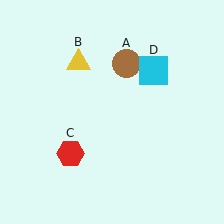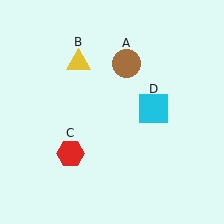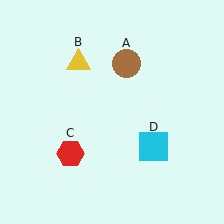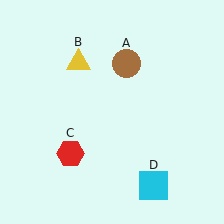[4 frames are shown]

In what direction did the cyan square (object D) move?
The cyan square (object D) moved down.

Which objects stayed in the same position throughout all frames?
Brown circle (object A) and yellow triangle (object B) and red hexagon (object C) remained stationary.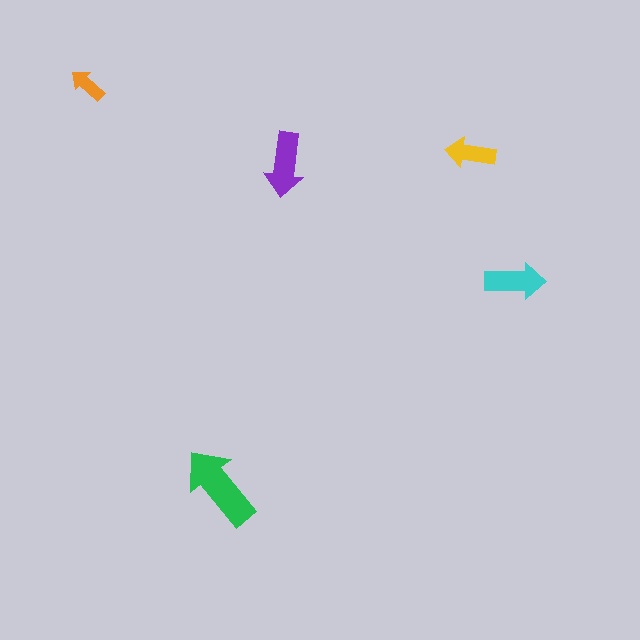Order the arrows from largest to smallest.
the green one, the purple one, the cyan one, the yellow one, the orange one.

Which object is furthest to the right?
The cyan arrow is rightmost.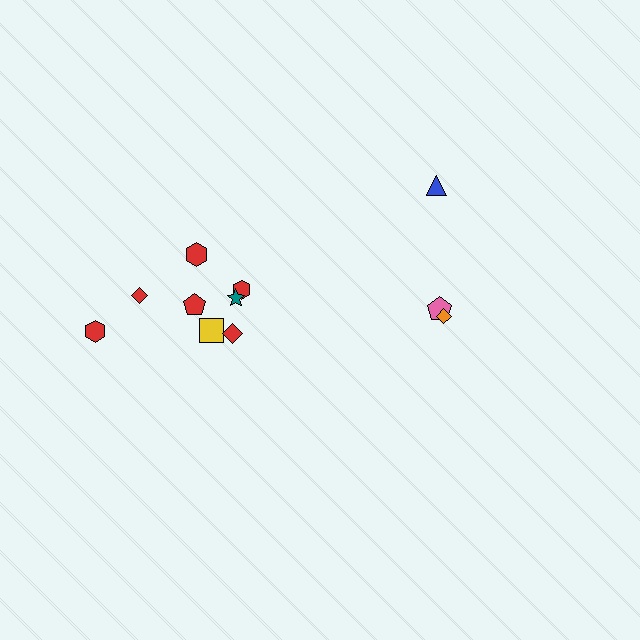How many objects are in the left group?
There are 8 objects.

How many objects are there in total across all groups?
There are 11 objects.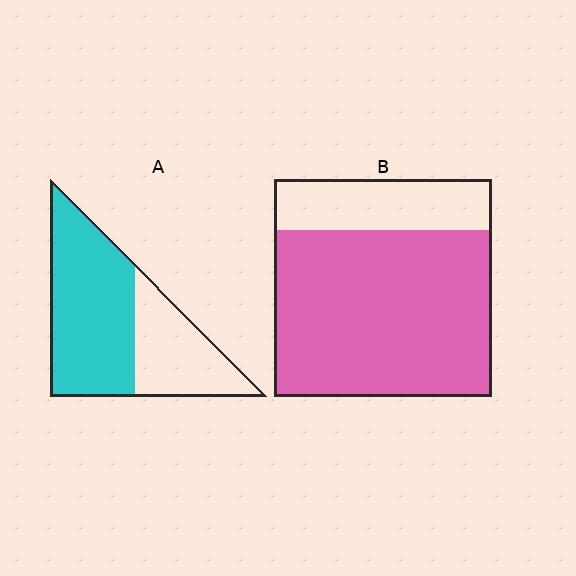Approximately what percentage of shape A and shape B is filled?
A is approximately 65% and B is approximately 75%.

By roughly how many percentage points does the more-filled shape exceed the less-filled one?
By roughly 15 percentage points (B over A).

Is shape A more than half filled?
Yes.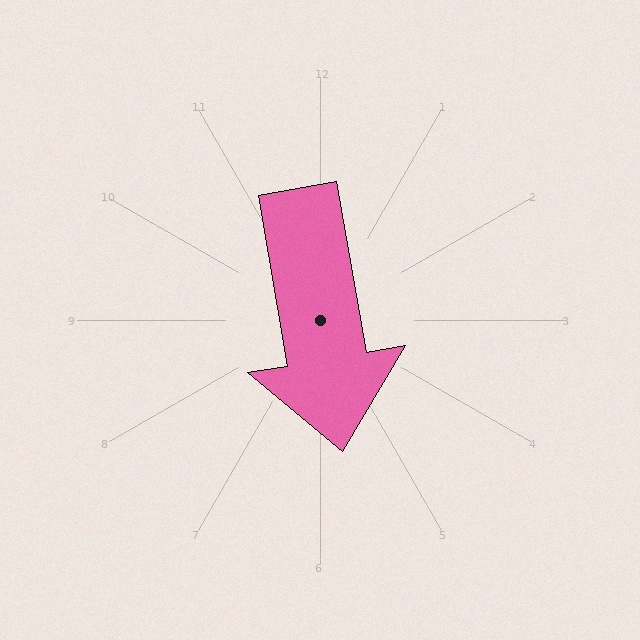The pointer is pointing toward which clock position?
Roughly 6 o'clock.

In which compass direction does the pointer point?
South.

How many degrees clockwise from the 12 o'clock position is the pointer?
Approximately 170 degrees.